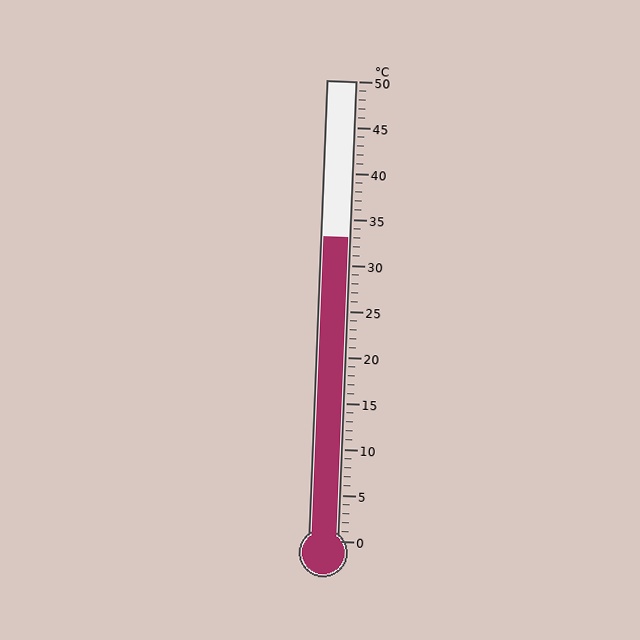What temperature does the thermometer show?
The thermometer shows approximately 33°C.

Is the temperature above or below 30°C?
The temperature is above 30°C.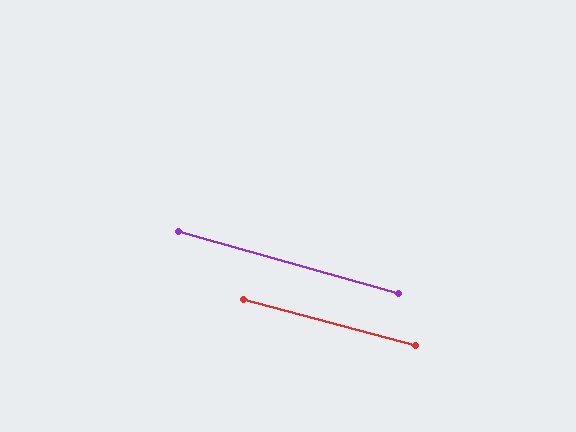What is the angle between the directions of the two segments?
Approximately 1 degree.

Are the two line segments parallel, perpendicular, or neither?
Parallel — their directions differ by only 0.9°.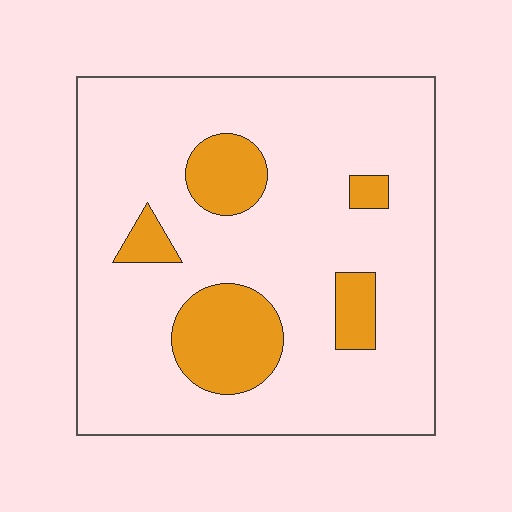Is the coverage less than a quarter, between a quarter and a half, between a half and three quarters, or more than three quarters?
Less than a quarter.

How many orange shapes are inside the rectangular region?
5.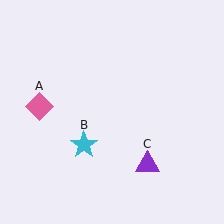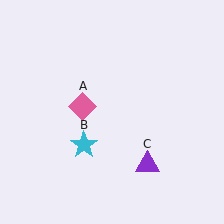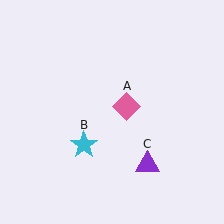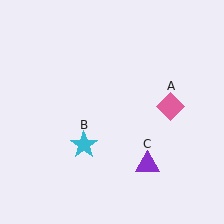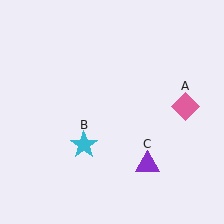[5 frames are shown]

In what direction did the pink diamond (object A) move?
The pink diamond (object A) moved right.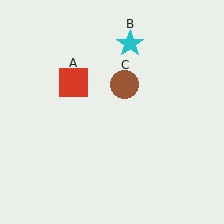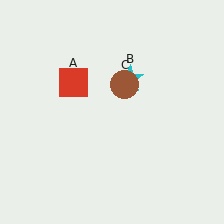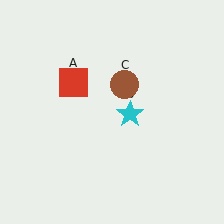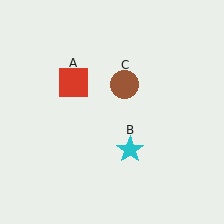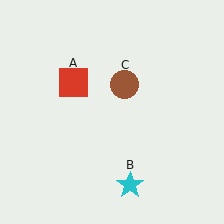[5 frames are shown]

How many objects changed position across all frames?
1 object changed position: cyan star (object B).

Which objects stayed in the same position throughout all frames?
Red square (object A) and brown circle (object C) remained stationary.